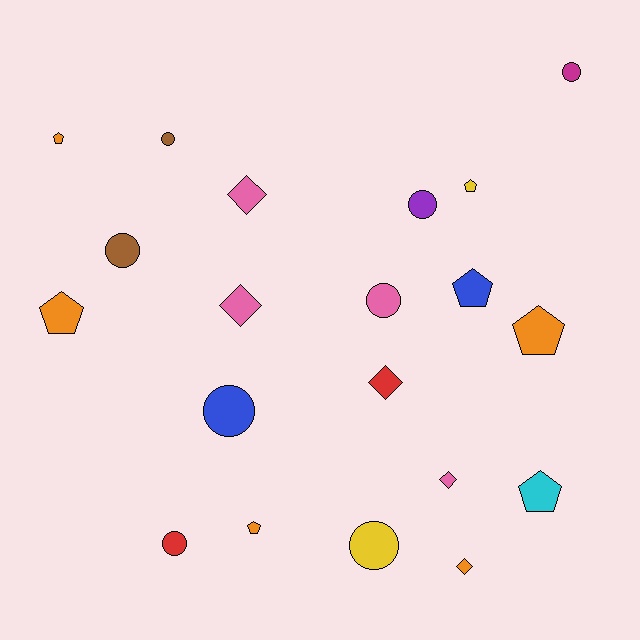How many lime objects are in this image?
There are no lime objects.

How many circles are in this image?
There are 8 circles.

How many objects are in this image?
There are 20 objects.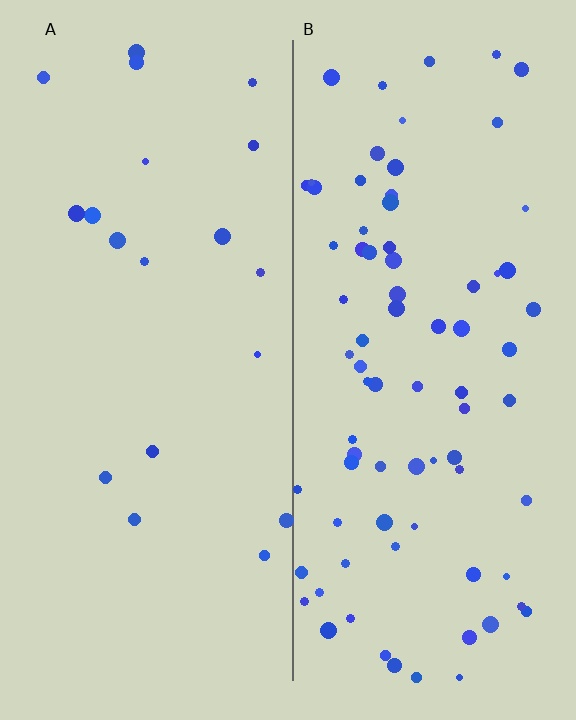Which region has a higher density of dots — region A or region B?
B (the right).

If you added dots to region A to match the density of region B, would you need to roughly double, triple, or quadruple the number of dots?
Approximately quadruple.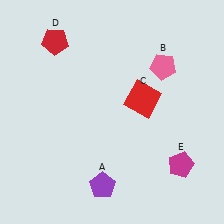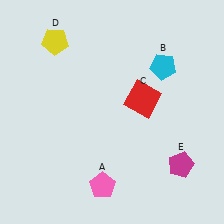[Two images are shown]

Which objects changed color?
A changed from purple to pink. B changed from pink to cyan. D changed from red to yellow.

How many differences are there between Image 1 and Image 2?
There are 3 differences between the two images.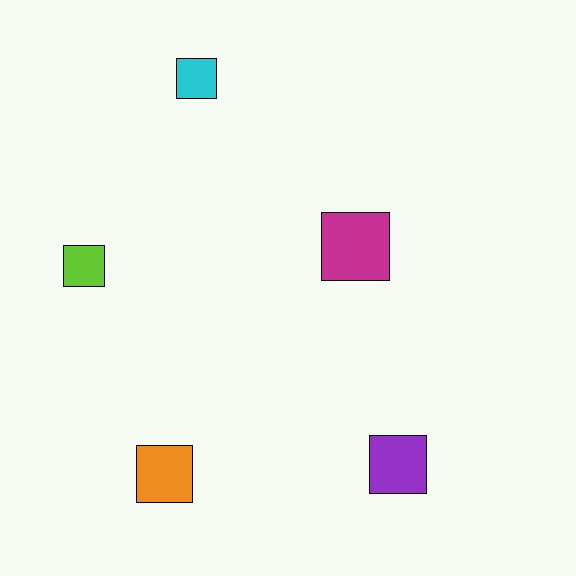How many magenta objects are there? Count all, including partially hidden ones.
There is 1 magenta object.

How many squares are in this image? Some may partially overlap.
There are 5 squares.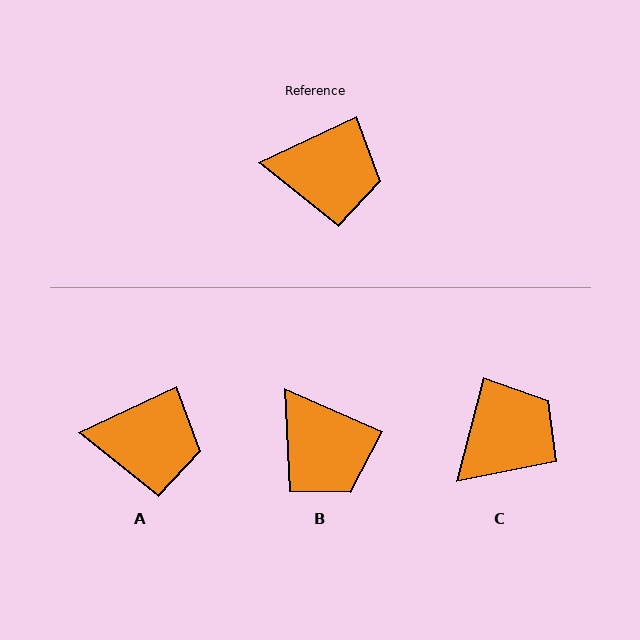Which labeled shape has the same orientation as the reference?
A.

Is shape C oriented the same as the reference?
No, it is off by about 50 degrees.